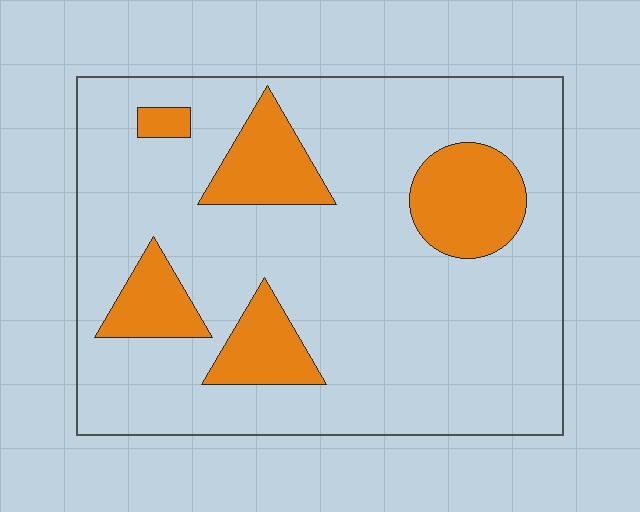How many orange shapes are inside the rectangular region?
5.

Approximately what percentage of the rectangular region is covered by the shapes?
Approximately 20%.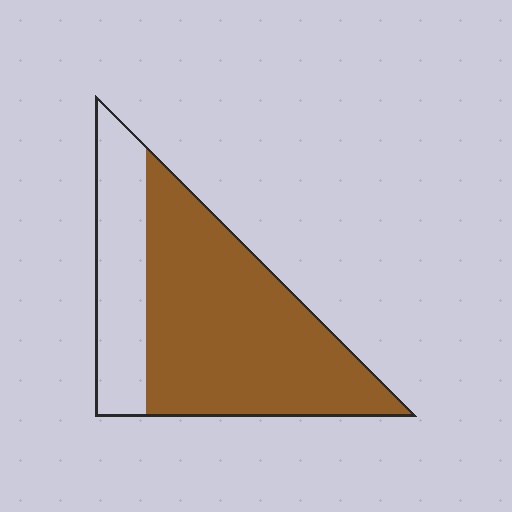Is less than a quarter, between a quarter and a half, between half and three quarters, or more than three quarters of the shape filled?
Between half and three quarters.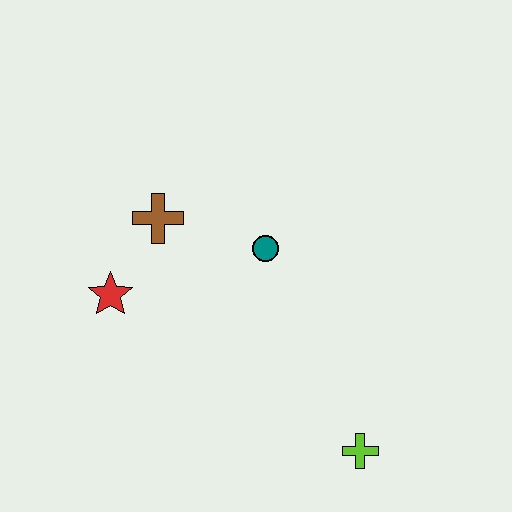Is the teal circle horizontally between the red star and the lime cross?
Yes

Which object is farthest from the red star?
The lime cross is farthest from the red star.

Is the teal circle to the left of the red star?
No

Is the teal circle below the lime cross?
No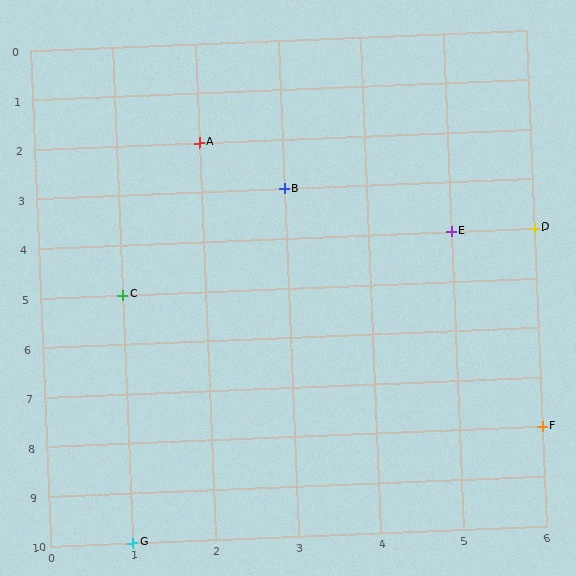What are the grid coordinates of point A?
Point A is at grid coordinates (2, 2).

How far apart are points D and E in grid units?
Points D and E are 1 column apart.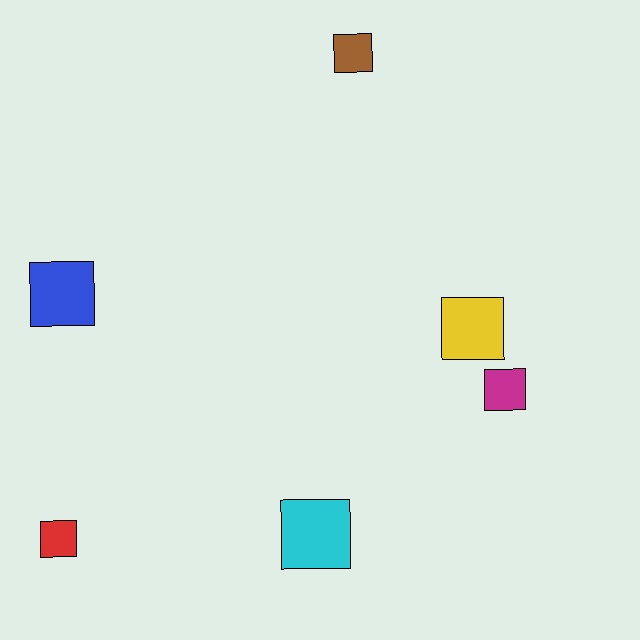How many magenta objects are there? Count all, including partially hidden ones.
There is 1 magenta object.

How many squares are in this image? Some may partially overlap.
There are 6 squares.